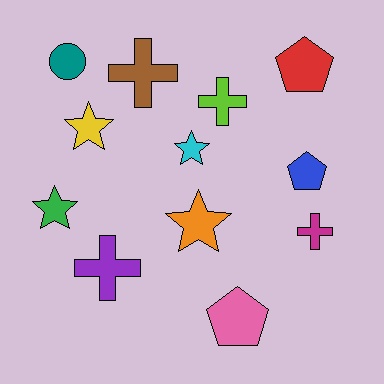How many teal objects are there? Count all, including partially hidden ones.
There is 1 teal object.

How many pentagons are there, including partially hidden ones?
There are 3 pentagons.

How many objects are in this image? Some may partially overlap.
There are 12 objects.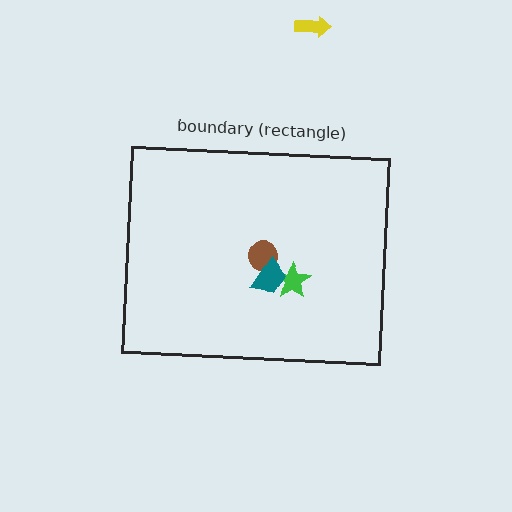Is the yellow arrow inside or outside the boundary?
Outside.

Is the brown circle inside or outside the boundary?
Inside.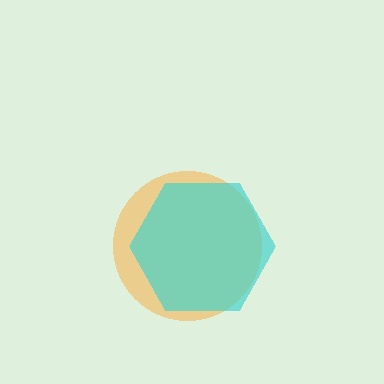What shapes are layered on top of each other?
The layered shapes are: an orange circle, a cyan hexagon.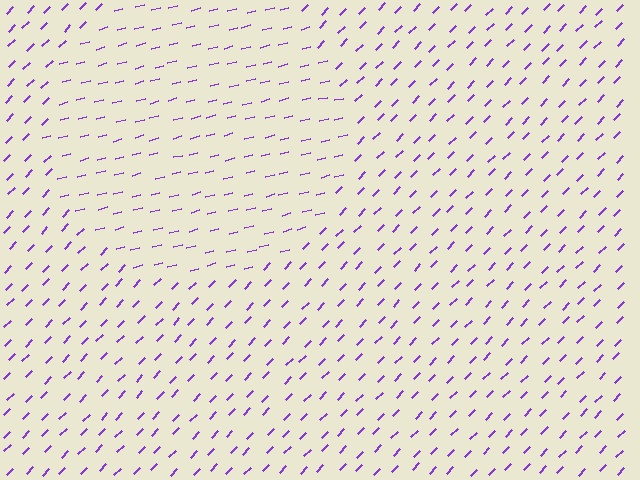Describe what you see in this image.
The image is filled with small purple line segments. A circle region in the image has lines oriented differently from the surrounding lines, creating a visible texture boundary.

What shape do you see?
I see a circle.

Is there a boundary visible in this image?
Yes, there is a texture boundary formed by a change in line orientation.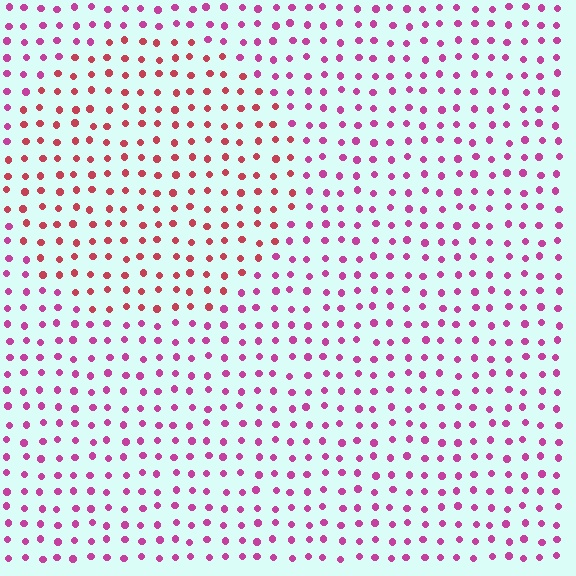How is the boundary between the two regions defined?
The boundary is defined purely by a slight shift in hue (about 33 degrees). Spacing, size, and orientation are identical on both sides.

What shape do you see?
I see a circle.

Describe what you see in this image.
The image is filled with small magenta elements in a uniform arrangement. A circle-shaped region is visible where the elements are tinted to a slightly different hue, forming a subtle color boundary.